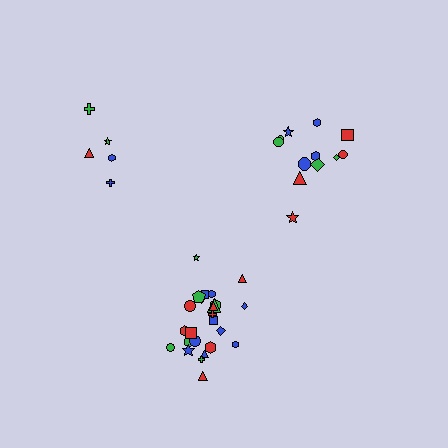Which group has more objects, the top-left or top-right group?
The top-right group.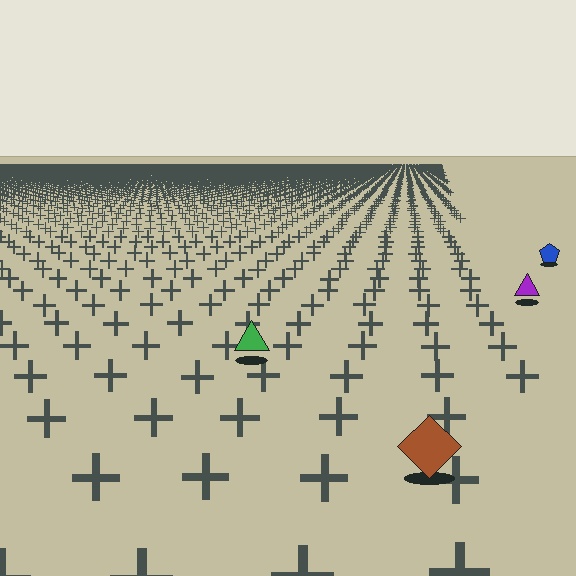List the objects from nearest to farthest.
From nearest to farthest: the brown diamond, the green triangle, the purple triangle, the blue pentagon.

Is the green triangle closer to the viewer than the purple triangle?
Yes. The green triangle is closer — you can tell from the texture gradient: the ground texture is coarser near it.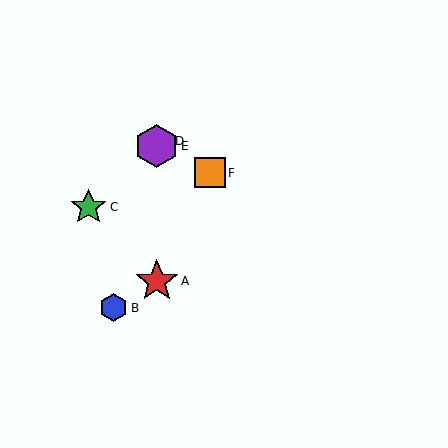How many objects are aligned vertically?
3 objects (A, D, E) are aligned vertically.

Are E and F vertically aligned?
No, E is at x≈157 and F is at x≈210.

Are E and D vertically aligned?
Yes, both are at x≈157.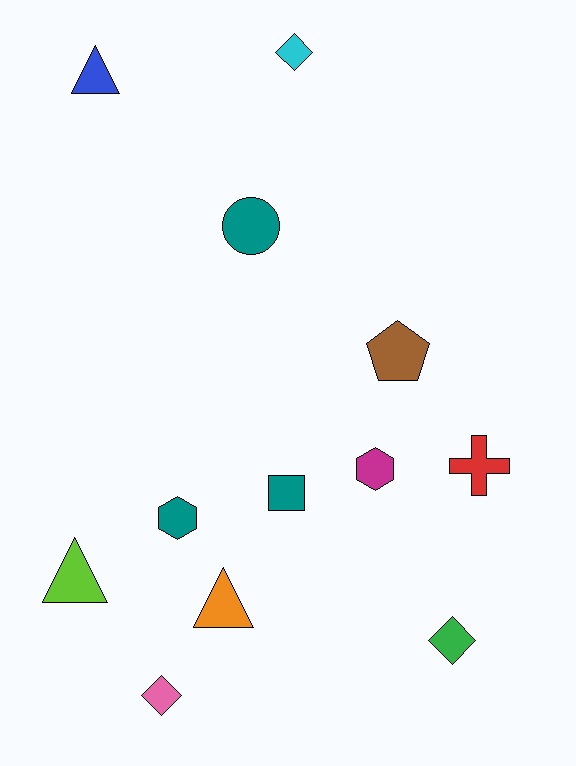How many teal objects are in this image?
There are 3 teal objects.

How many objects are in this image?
There are 12 objects.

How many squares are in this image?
There is 1 square.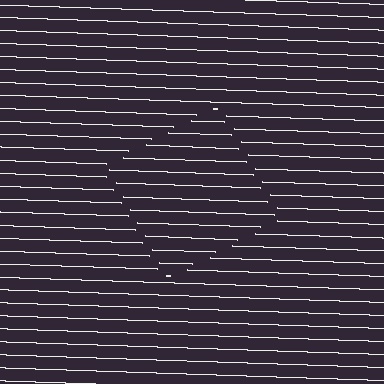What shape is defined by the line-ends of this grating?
An illusory square. The interior of the shape contains the same grating, shifted by half a period — the contour is defined by the phase discontinuity where line-ends from the inner and outer gratings abut.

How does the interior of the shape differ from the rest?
The interior of the shape contains the same grating, shifted by half a period — the contour is defined by the phase discontinuity where line-ends from the inner and outer gratings abut.